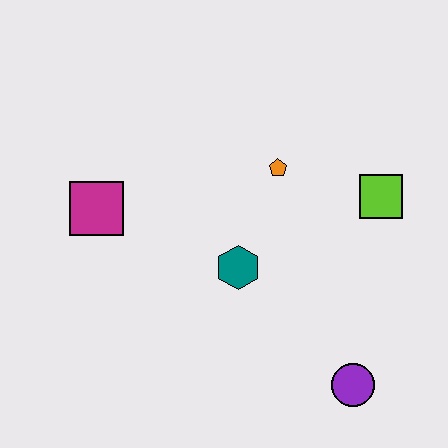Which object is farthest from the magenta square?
The purple circle is farthest from the magenta square.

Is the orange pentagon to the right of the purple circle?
No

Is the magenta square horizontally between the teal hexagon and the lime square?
No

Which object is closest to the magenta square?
The teal hexagon is closest to the magenta square.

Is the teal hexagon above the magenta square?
No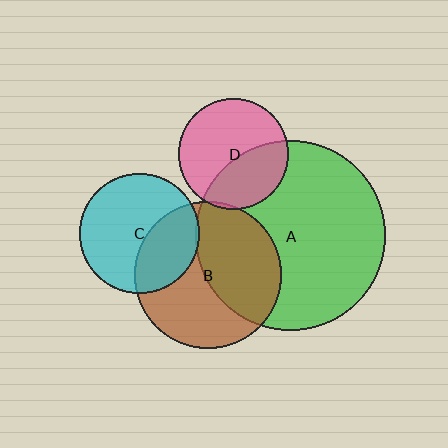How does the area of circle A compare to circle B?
Approximately 1.7 times.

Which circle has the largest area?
Circle A (green).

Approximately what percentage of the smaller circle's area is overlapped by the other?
Approximately 35%.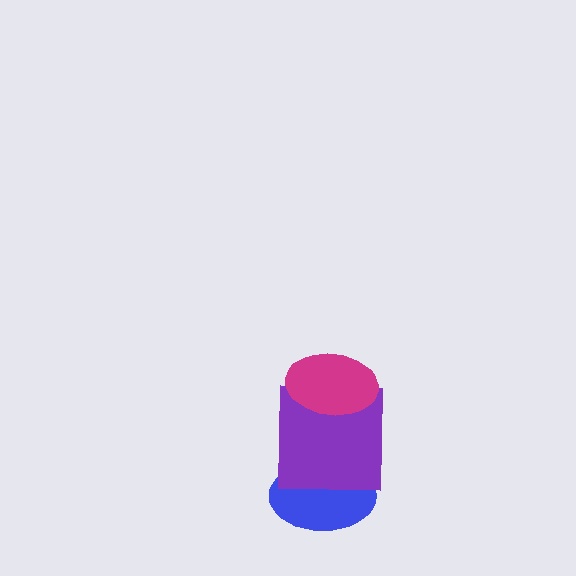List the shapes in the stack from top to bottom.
From top to bottom: the magenta ellipse, the purple square, the blue ellipse.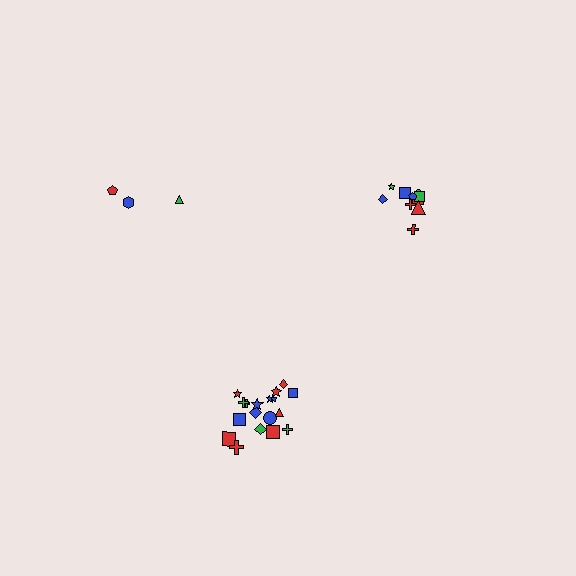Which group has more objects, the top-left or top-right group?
The top-right group.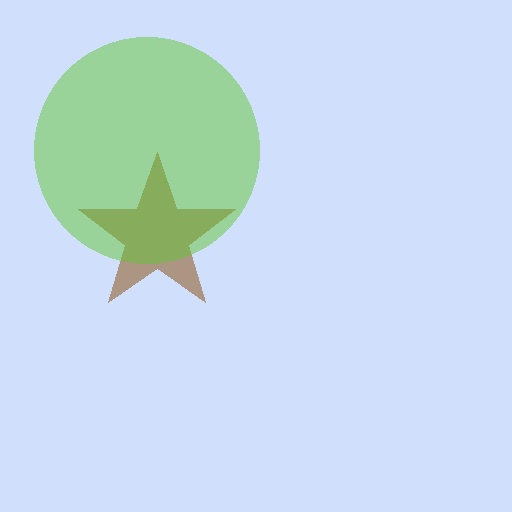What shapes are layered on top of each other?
The layered shapes are: a brown star, a lime circle.